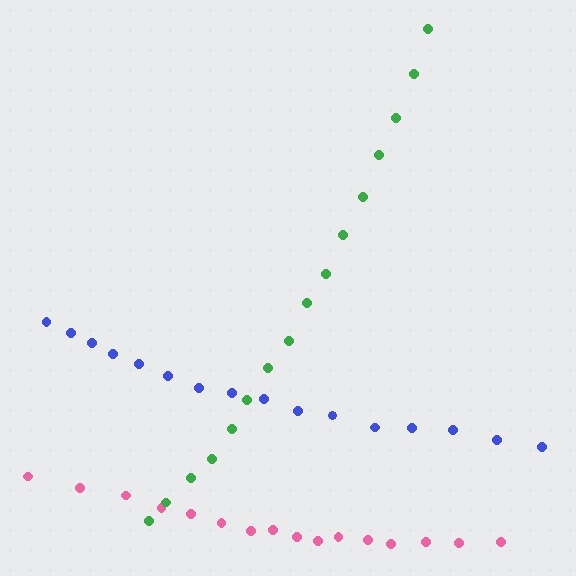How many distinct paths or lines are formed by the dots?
There are 3 distinct paths.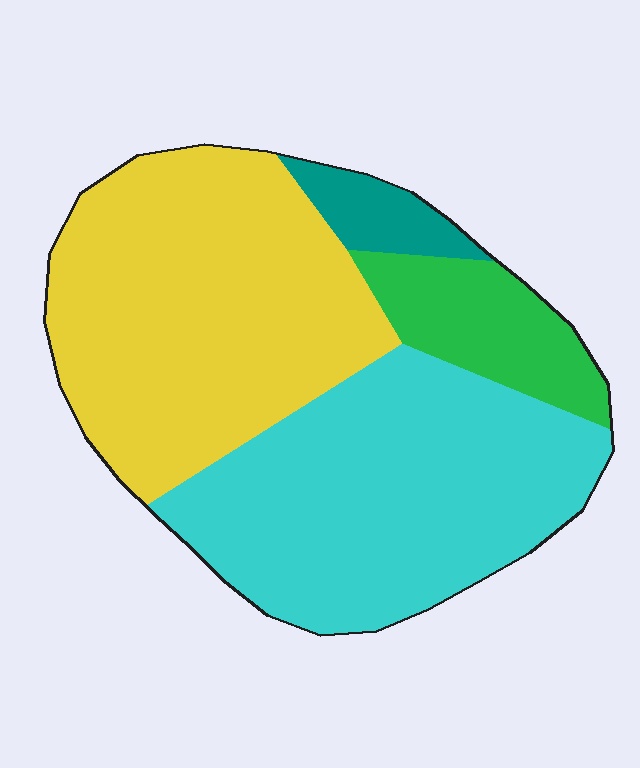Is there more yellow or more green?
Yellow.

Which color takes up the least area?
Teal, at roughly 5%.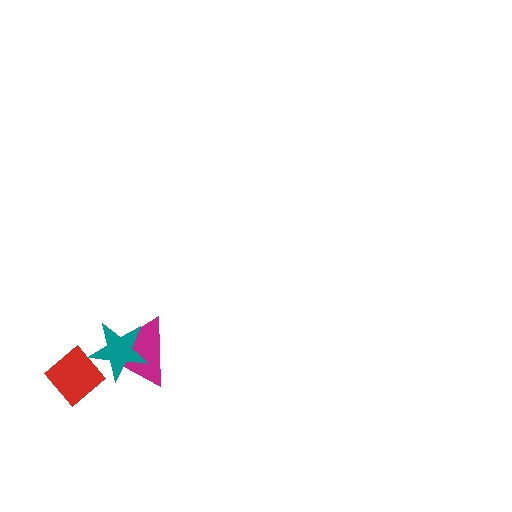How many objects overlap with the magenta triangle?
1 object overlaps with the magenta triangle.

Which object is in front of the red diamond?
The teal star is in front of the red diamond.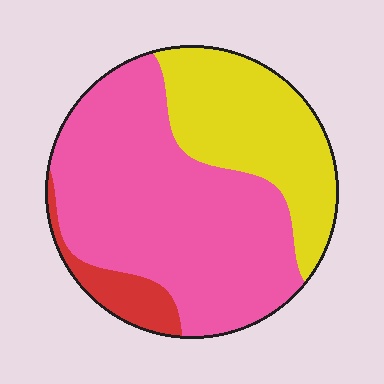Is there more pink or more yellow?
Pink.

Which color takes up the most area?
Pink, at roughly 60%.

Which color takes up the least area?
Red, at roughly 10%.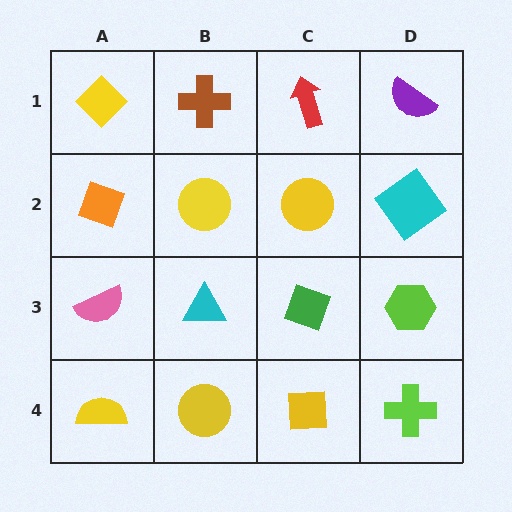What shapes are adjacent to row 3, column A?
An orange diamond (row 2, column A), a yellow semicircle (row 4, column A), a cyan triangle (row 3, column B).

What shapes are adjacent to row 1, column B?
A yellow circle (row 2, column B), a yellow diamond (row 1, column A), a red arrow (row 1, column C).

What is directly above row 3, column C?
A yellow circle.